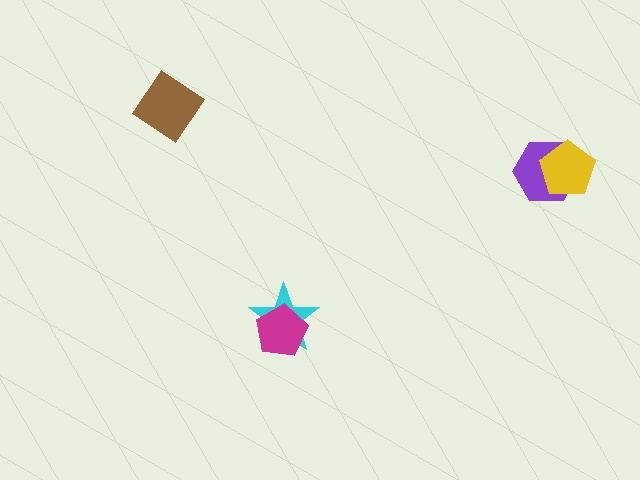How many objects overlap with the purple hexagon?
1 object overlaps with the purple hexagon.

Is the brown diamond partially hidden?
No, no other shape covers it.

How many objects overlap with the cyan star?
1 object overlaps with the cyan star.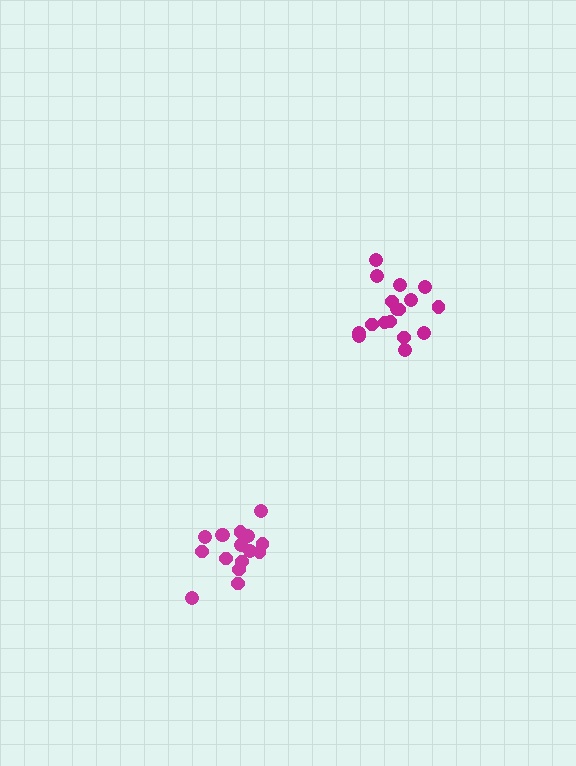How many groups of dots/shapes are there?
There are 2 groups.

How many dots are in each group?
Group 1: 17 dots, Group 2: 16 dots (33 total).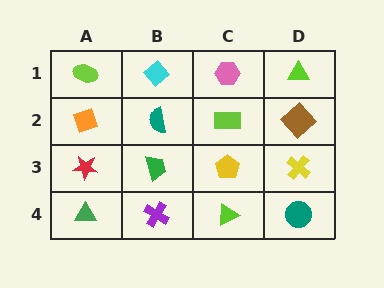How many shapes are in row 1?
4 shapes.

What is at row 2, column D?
A brown diamond.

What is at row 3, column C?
A yellow pentagon.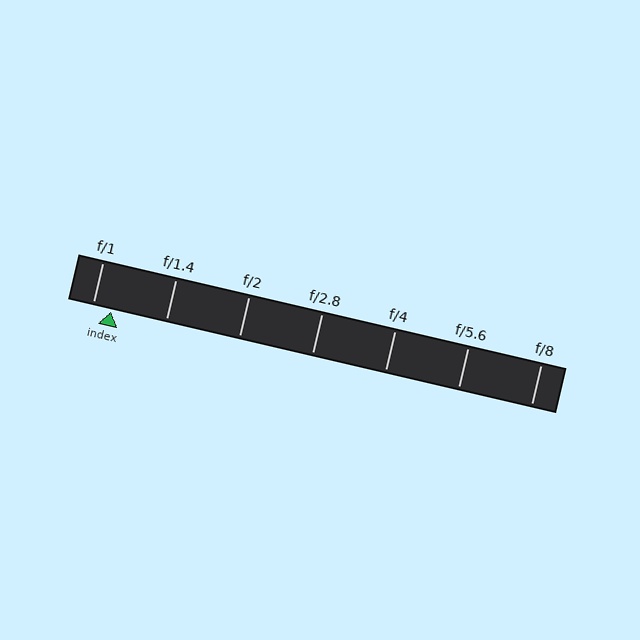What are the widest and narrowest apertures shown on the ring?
The widest aperture shown is f/1 and the narrowest is f/8.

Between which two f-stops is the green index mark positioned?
The index mark is between f/1 and f/1.4.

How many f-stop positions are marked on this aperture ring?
There are 7 f-stop positions marked.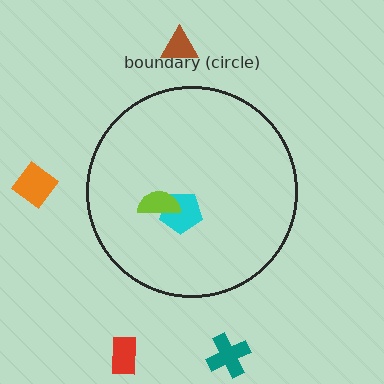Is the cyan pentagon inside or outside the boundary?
Inside.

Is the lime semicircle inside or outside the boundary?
Inside.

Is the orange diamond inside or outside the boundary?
Outside.